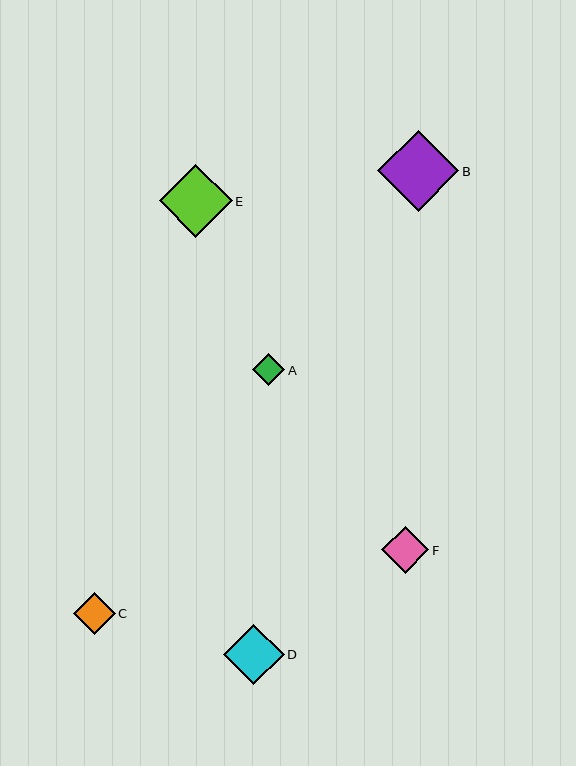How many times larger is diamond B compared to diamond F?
Diamond B is approximately 1.7 times the size of diamond F.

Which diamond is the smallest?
Diamond A is the smallest with a size of approximately 32 pixels.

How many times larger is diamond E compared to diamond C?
Diamond E is approximately 1.7 times the size of diamond C.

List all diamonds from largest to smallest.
From largest to smallest: B, E, D, F, C, A.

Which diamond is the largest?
Diamond B is the largest with a size of approximately 81 pixels.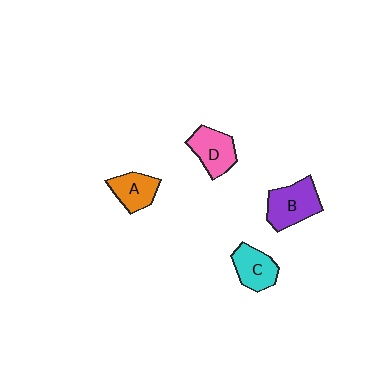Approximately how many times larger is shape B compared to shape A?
Approximately 1.3 times.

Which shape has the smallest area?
Shape A (orange).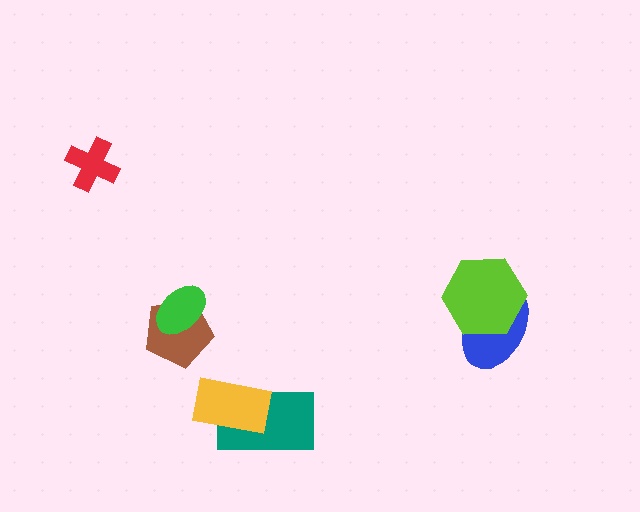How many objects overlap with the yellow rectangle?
1 object overlaps with the yellow rectangle.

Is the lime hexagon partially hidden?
No, no other shape covers it.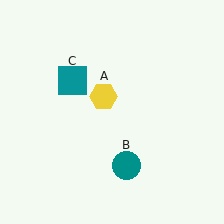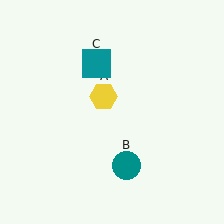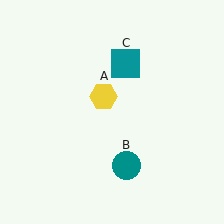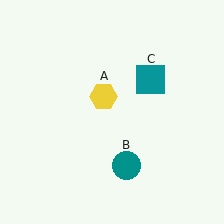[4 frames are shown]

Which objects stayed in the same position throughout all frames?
Yellow hexagon (object A) and teal circle (object B) remained stationary.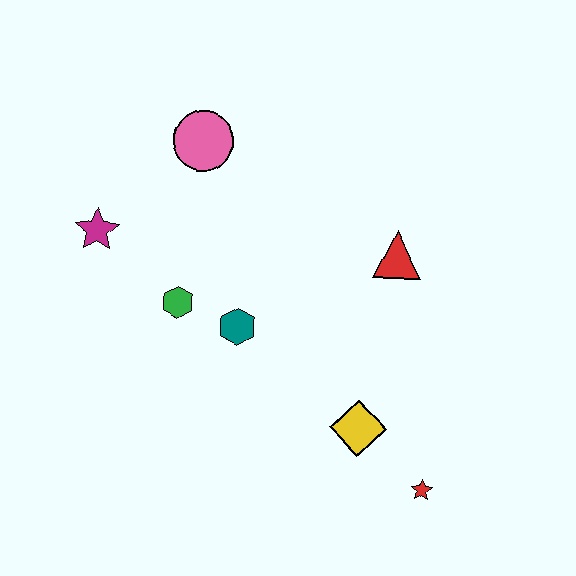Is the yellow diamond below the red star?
No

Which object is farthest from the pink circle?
The red star is farthest from the pink circle.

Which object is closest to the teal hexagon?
The green hexagon is closest to the teal hexagon.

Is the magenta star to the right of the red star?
No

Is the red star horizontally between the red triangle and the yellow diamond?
No